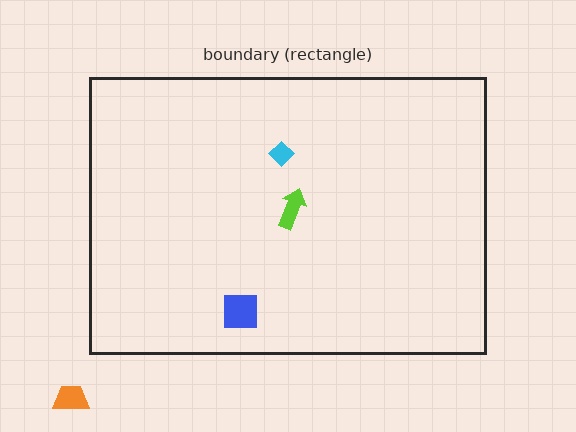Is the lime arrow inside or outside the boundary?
Inside.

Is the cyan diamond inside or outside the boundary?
Inside.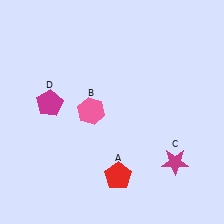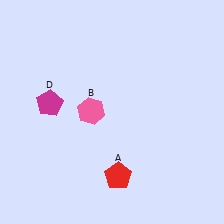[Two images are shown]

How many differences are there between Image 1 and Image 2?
There is 1 difference between the two images.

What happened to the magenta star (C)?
The magenta star (C) was removed in Image 2. It was in the bottom-right area of Image 1.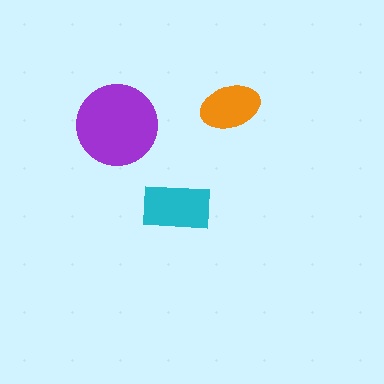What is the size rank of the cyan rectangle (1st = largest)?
2nd.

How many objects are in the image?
There are 3 objects in the image.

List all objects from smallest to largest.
The orange ellipse, the cyan rectangle, the purple circle.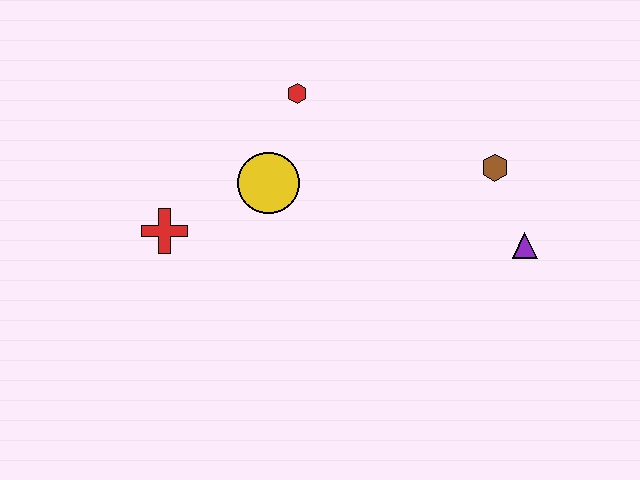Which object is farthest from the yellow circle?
The purple triangle is farthest from the yellow circle.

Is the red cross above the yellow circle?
No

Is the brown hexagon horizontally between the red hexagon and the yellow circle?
No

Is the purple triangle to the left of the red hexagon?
No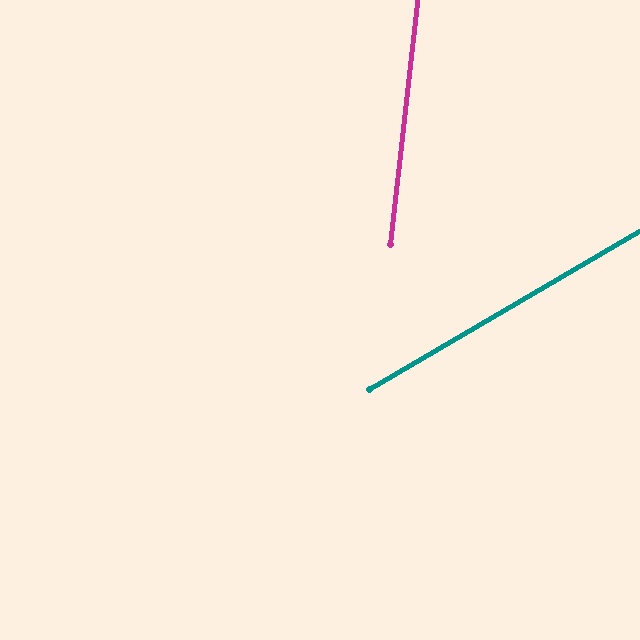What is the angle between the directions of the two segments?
Approximately 53 degrees.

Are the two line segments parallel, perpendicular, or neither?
Neither parallel nor perpendicular — they differ by about 53°.